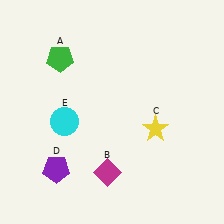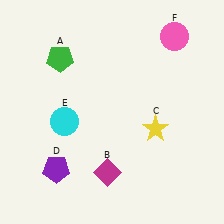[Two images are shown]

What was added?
A pink circle (F) was added in Image 2.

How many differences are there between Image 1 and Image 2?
There is 1 difference between the two images.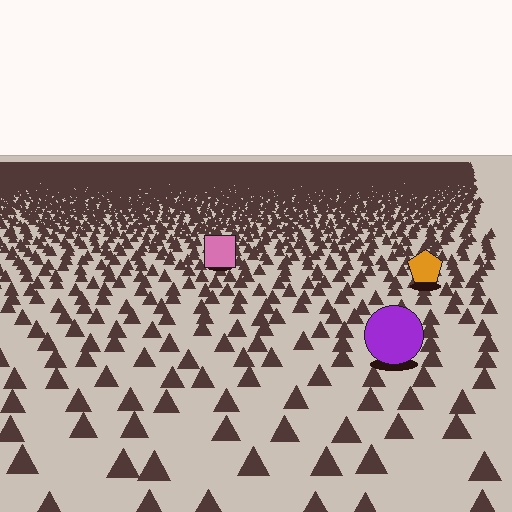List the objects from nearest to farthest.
From nearest to farthest: the purple circle, the orange pentagon, the pink square.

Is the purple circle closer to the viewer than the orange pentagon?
Yes. The purple circle is closer — you can tell from the texture gradient: the ground texture is coarser near it.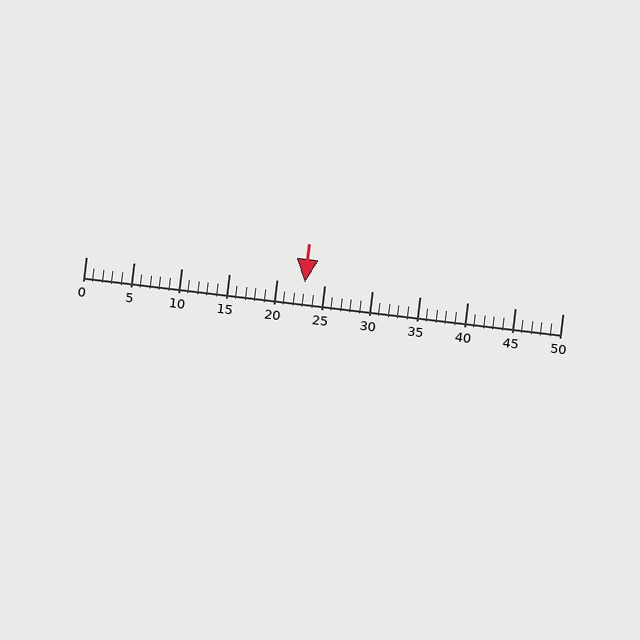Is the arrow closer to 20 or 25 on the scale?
The arrow is closer to 25.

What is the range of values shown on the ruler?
The ruler shows values from 0 to 50.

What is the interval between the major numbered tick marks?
The major tick marks are spaced 5 units apart.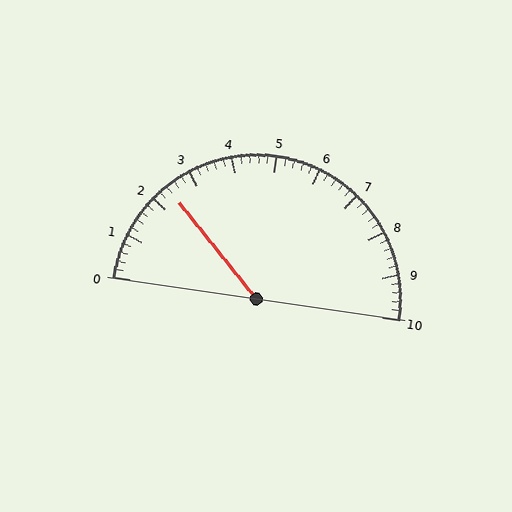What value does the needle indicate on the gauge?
The needle indicates approximately 2.4.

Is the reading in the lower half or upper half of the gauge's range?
The reading is in the lower half of the range (0 to 10).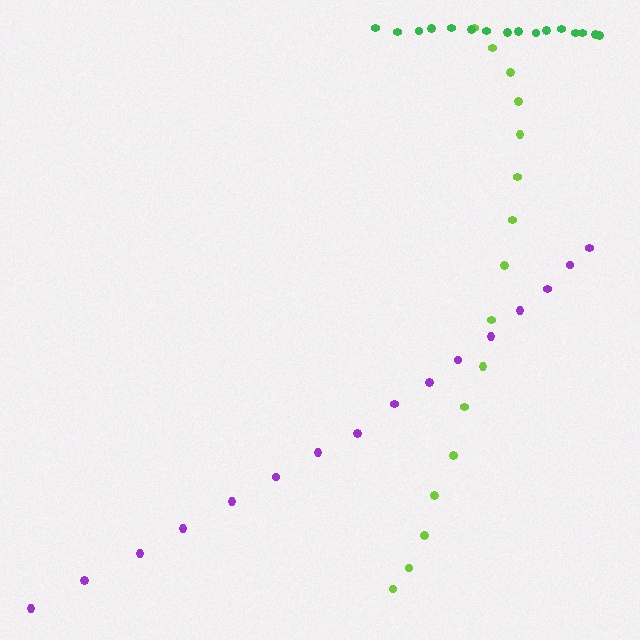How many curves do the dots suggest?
There are 3 distinct paths.